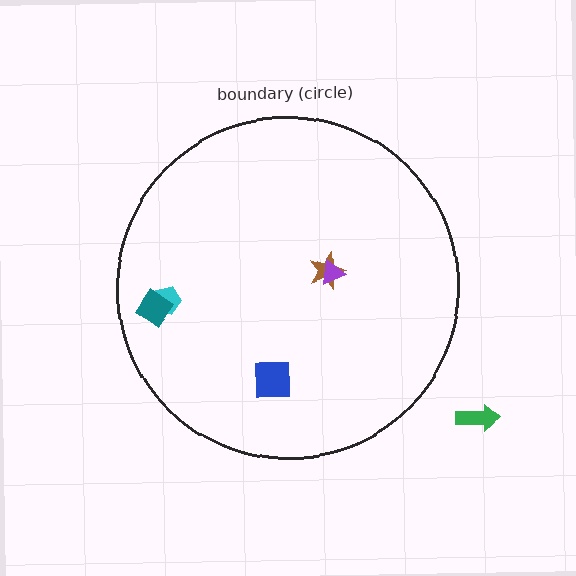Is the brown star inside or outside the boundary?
Inside.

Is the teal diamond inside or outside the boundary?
Inside.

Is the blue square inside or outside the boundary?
Inside.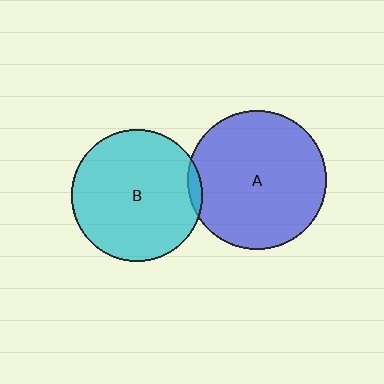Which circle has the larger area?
Circle A (blue).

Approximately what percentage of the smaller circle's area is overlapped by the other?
Approximately 5%.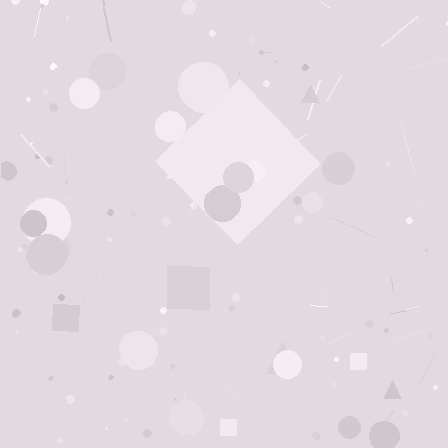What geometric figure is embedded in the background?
A diamond is embedded in the background.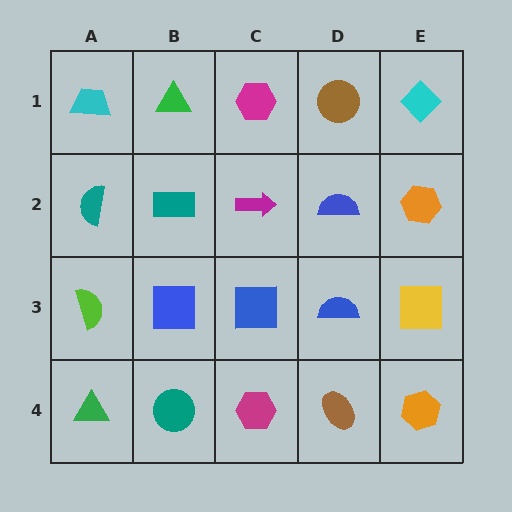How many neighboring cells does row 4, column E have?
2.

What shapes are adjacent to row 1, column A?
A teal semicircle (row 2, column A), a green triangle (row 1, column B).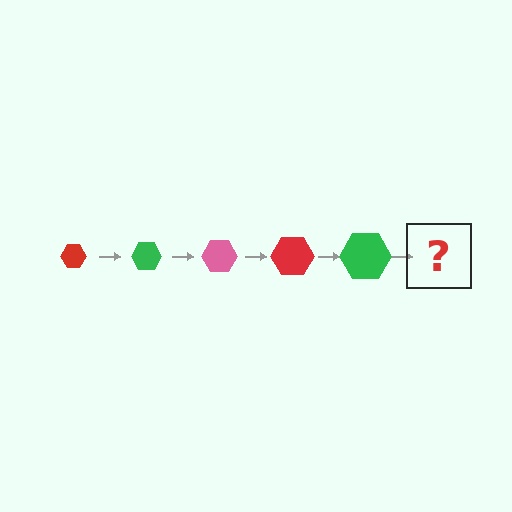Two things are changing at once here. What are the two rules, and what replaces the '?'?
The two rules are that the hexagon grows larger each step and the color cycles through red, green, and pink. The '?' should be a pink hexagon, larger than the previous one.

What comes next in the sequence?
The next element should be a pink hexagon, larger than the previous one.